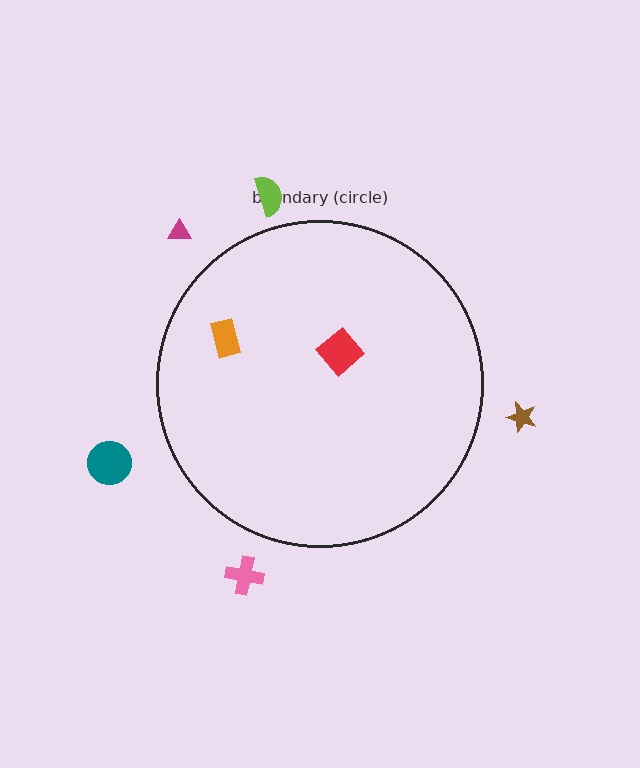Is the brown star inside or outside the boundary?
Outside.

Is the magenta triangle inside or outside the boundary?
Outside.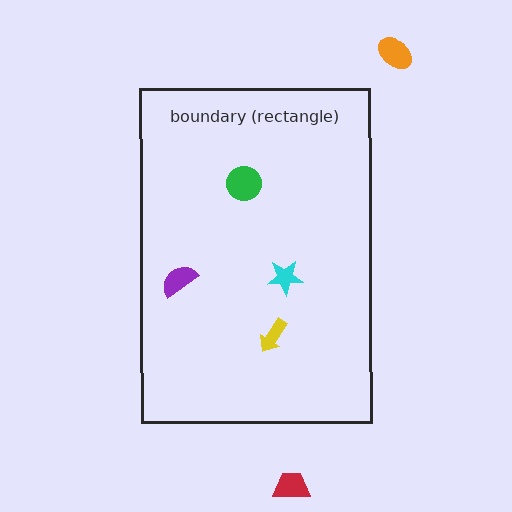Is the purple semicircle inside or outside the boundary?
Inside.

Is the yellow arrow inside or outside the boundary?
Inside.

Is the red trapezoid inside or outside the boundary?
Outside.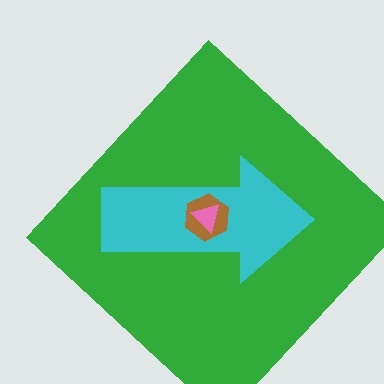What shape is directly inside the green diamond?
The cyan arrow.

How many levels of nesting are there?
4.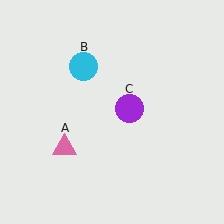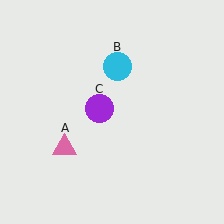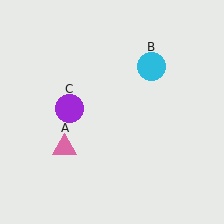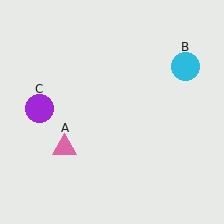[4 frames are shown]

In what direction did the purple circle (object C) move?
The purple circle (object C) moved left.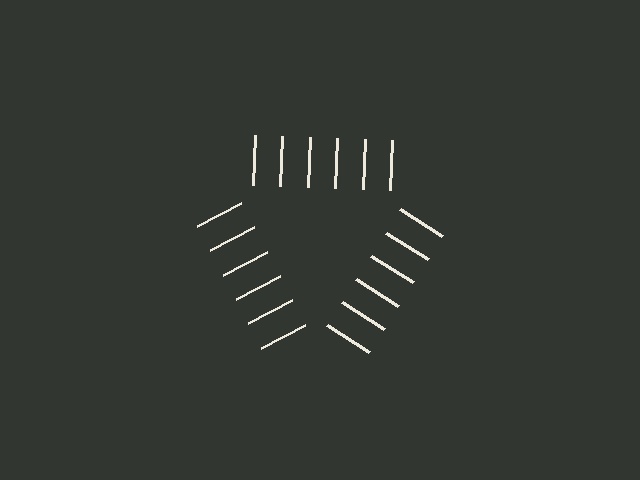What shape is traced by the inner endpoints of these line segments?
An illusory triangle — the line segments terminate on its edges but no continuous stroke is drawn.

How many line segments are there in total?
18 — 6 along each of the 3 edges.